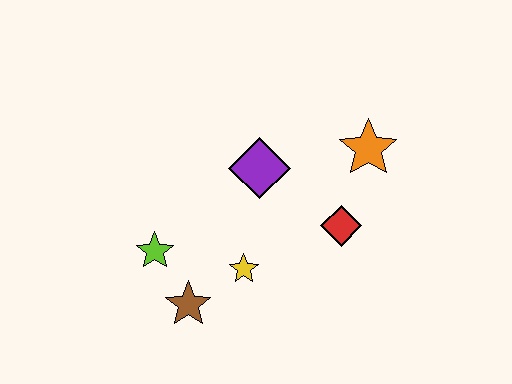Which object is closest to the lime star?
The brown star is closest to the lime star.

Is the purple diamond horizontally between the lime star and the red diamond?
Yes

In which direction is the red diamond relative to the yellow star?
The red diamond is to the right of the yellow star.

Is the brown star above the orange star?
No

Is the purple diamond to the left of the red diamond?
Yes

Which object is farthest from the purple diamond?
The brown star is farthest from the purple diamond.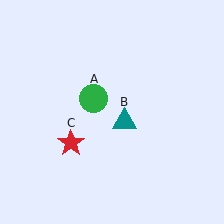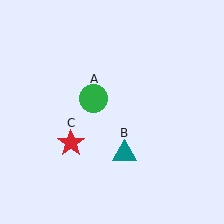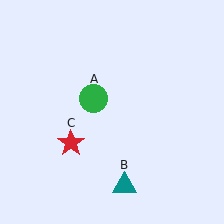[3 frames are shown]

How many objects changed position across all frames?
1 object changed position: teal triangle (object B).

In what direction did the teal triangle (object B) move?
The teal triangle (object B) moved down.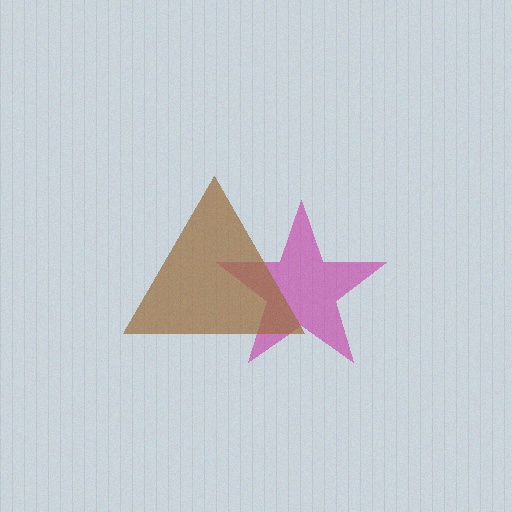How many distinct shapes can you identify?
There are 2 distinct shapes: a magenta star, a brown triangle.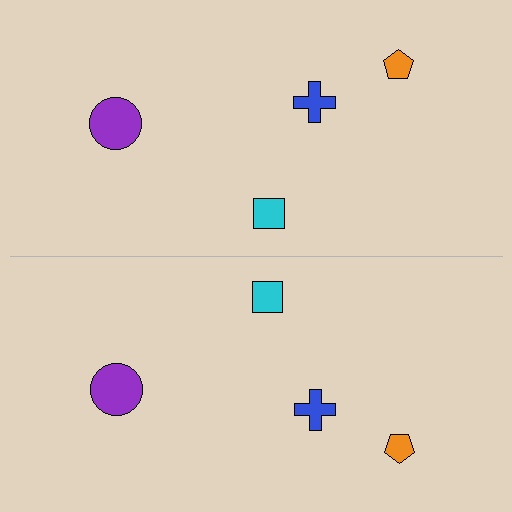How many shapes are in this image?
There are 8 shapes in this image.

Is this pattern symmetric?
Yes, this pattern has bilateral (reflection) symmetry.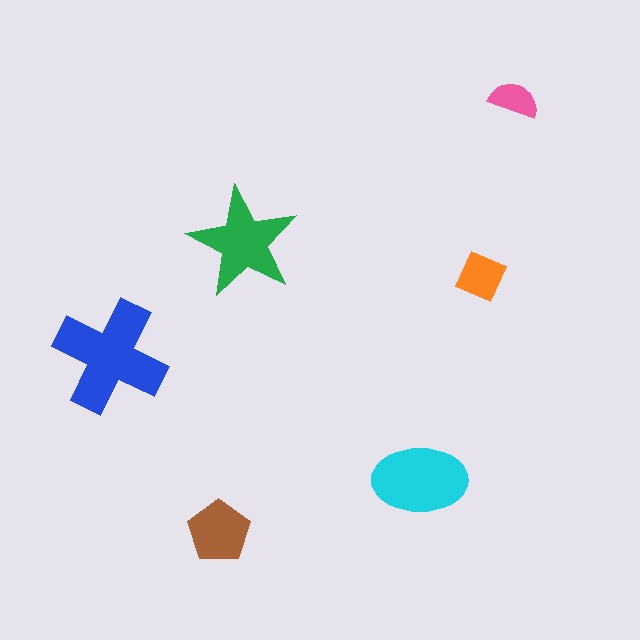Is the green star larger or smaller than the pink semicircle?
Larger.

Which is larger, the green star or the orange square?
The green star.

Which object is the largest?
The blue cross.